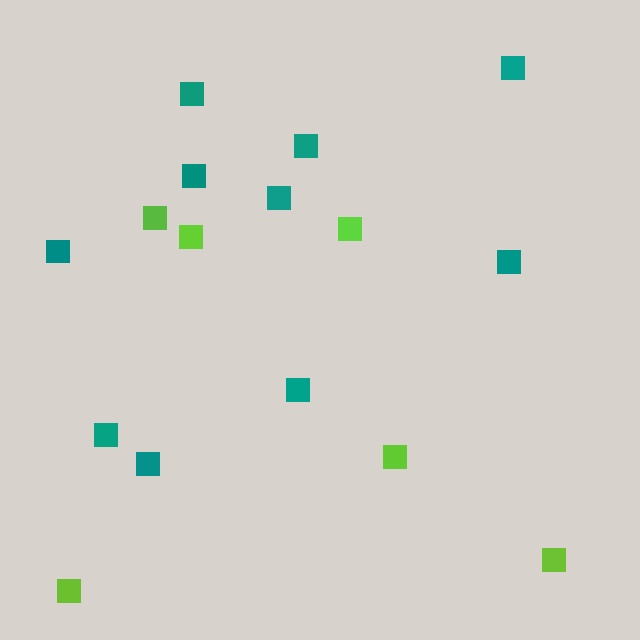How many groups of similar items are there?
There are 2 groups: one group of lime squares (6) and one group of teal squares (10).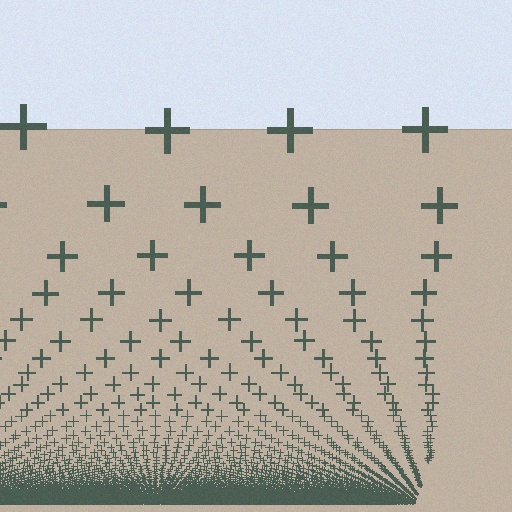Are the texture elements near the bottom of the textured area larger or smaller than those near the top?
Smaller. The gradient is inverted — elements near the bottom are smaller and denser.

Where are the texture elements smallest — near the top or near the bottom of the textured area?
Near the bottom.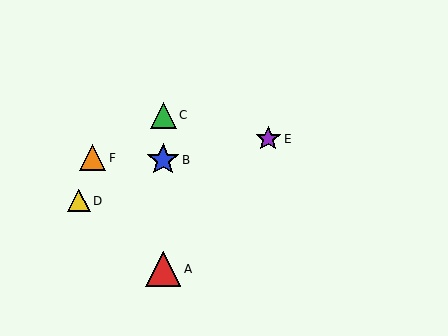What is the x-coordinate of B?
Object B is at x≈163.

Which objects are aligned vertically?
Objects A, B, C are aligned vertically.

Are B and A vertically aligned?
Yes, both are at x≈163.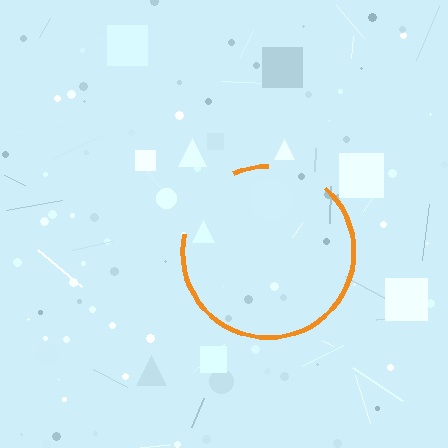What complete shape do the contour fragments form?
The contour fragments form a circle.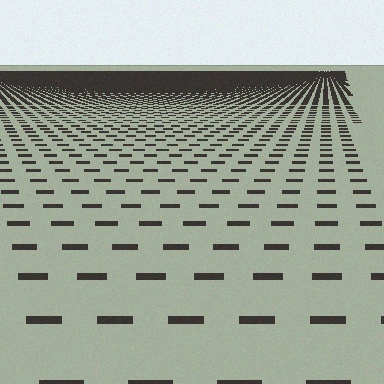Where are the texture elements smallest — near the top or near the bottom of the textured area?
Near the top.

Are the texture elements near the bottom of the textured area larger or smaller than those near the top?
Larger. Near the bottom, elements are closer to the viewer and appear at a bigger on-screen size.